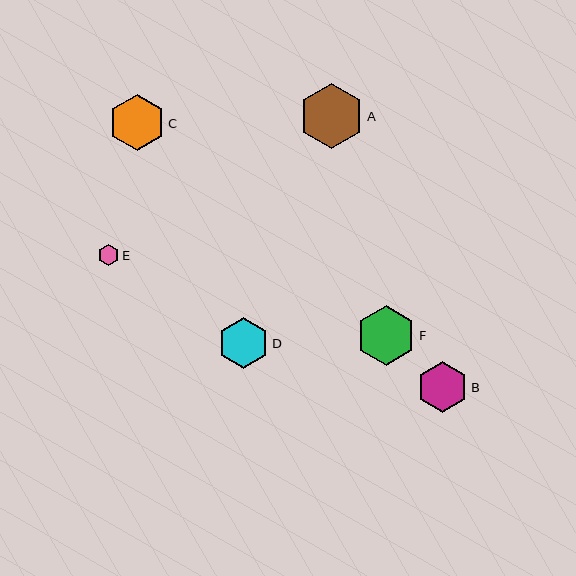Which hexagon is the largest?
Hexagon A is the largest with a size of approximately 65 pixels.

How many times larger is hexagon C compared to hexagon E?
Hexagon C is approximately 2.7 times the size of hexagon E.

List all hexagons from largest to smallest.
From largest to smallest: A, F, C, D, B, E.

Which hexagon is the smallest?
Hexagon E is the smallest with a size of approximately 21 pixels.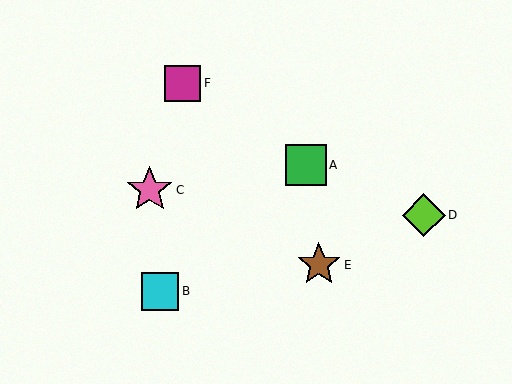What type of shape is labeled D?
Shape D is a lime diamond.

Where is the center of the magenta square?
The center of the magenta square is at (183, 83).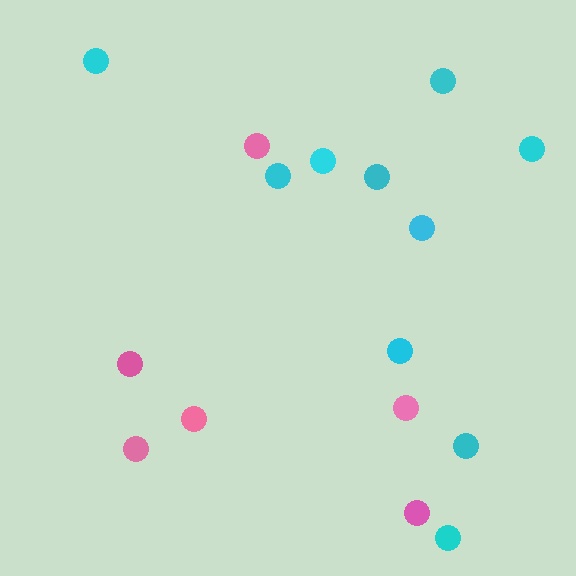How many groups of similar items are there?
There are 2 groups: one group of cyan circles (10) and one group of pink circles (6).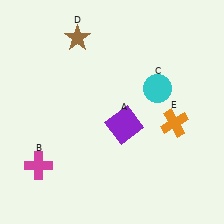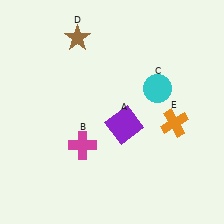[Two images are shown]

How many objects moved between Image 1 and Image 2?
1 object moved between the two images.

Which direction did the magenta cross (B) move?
The magenta cross (B) moved right.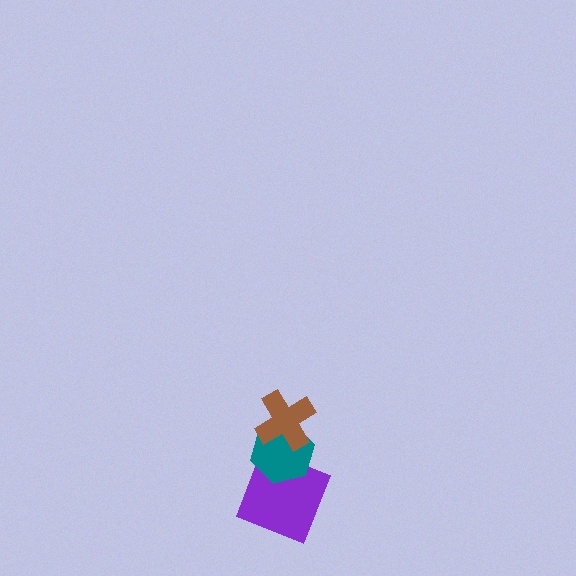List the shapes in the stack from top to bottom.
From top to bottom: the brown cross, the teal hexagon, the purple square.